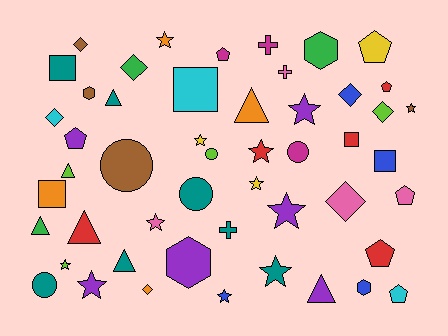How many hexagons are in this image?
There are 4 hexagons.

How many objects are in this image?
There are 50 objects.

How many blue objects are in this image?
There are 4 blue objects.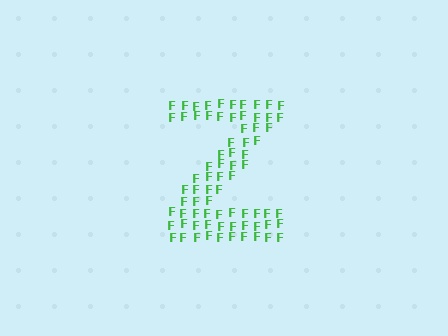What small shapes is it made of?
It is made of small letter F's.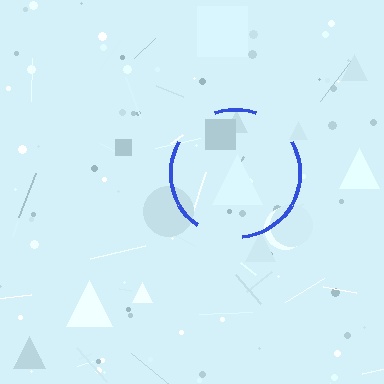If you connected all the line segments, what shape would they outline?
They would outline a circle.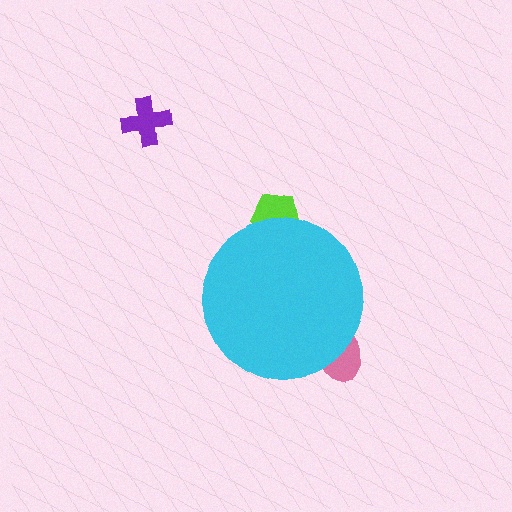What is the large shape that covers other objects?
A cyan circle.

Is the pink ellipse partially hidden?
Yes, the pink ellipse is partially hidden behind the cyan circle.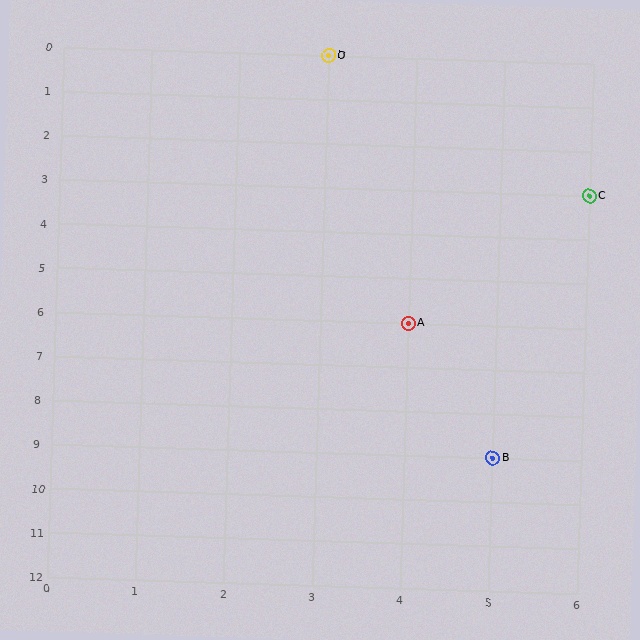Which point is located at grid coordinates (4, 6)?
Point A is at (4, 6).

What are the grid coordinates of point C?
Point C is at grid coordinates (6, 3).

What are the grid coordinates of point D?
Point D is at grid coordinates (3, 0).